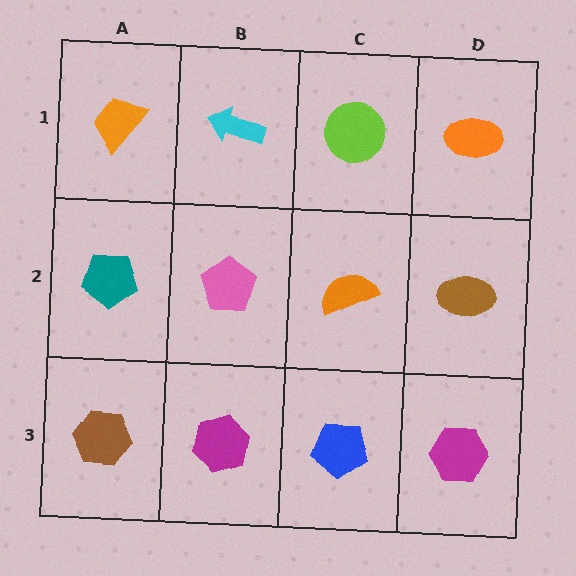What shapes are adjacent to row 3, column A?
A teal pentagon (row 2, column A), a magenta hexagon (row 3, column B).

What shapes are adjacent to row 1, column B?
A pink pentagon (row 2, column B), an orange trapezoid (row 1, column A), a lime circle (row 1, column C).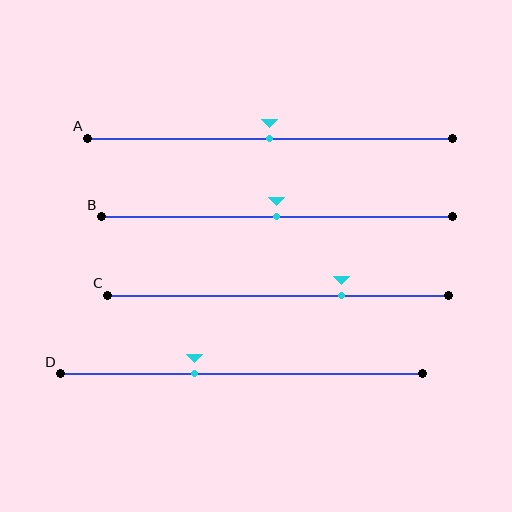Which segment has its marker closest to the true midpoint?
Segment A has its marker closest to the true midpoint.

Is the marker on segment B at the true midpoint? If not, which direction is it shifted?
Yes, the marker on segment B is at the true midpoint.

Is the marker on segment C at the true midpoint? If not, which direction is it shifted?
No, the marker on segment C is shifted to the right by about 19% of the segment length.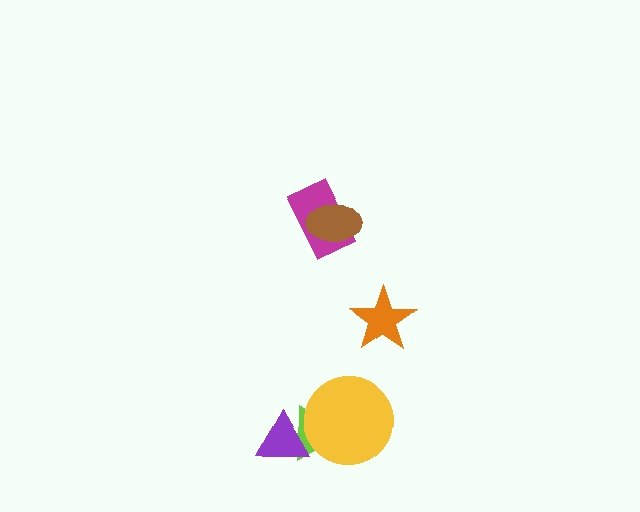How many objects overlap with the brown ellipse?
1 object overlaps with the brown ellipse.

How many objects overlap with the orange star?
0 objects overlap with the orange star.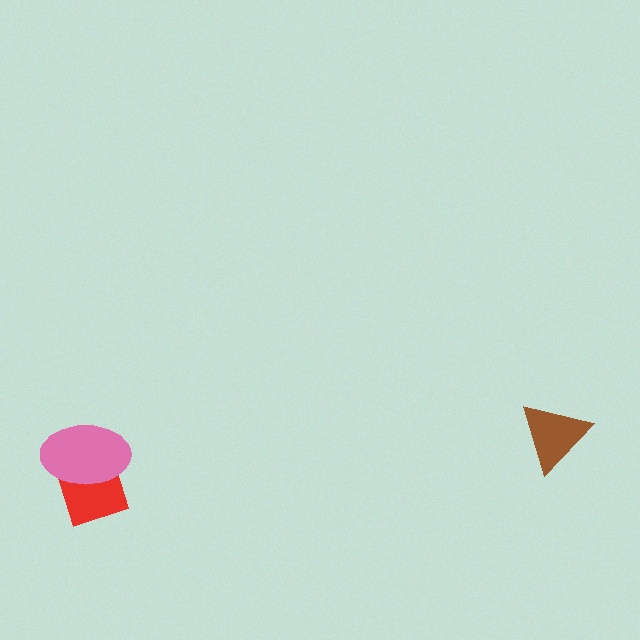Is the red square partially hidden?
Yes, it is partially covered by another shape.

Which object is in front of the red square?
The pink ellipse is in front of the red square.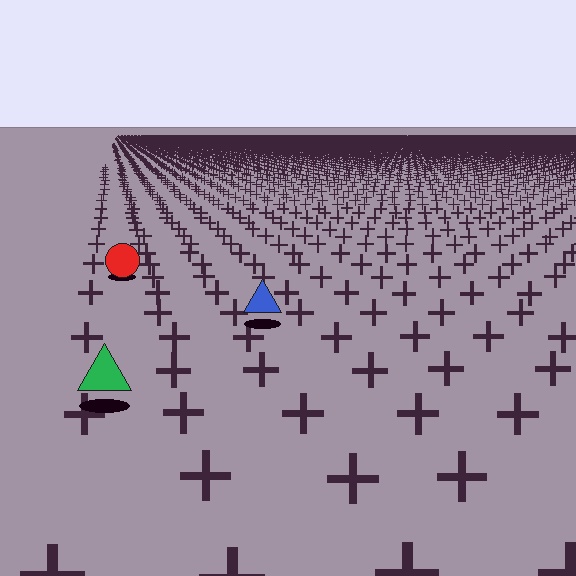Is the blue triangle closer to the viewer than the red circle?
Yes. The blue triangle is closer — you can tell from the texture gradient: the ground texture is coarser near it.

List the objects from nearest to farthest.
From nearest to farthest: the green triangle, the blue triangle, the red circle.